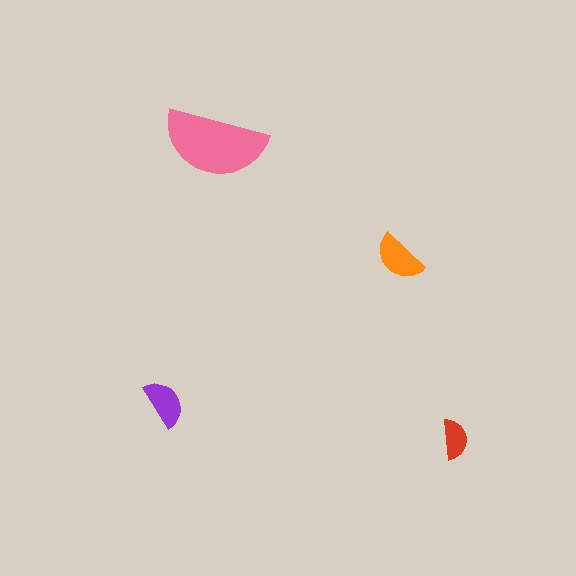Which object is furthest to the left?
The purple semicircle is leftmost.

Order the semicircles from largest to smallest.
the pink one, the orange one, the purple one, the red one.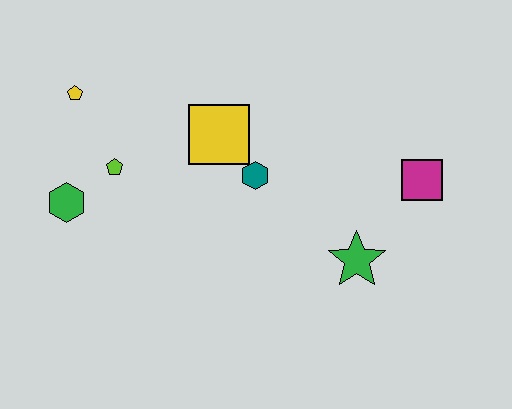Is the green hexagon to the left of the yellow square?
Yes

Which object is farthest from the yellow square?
The magenta square is farthest from the yellow square.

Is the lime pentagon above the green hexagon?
Yes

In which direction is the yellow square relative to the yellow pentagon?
The yellow square is to the right of the yellow pentagon.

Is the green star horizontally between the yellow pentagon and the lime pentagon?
No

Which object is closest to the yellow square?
The teal hexagon is closest to the yellow square.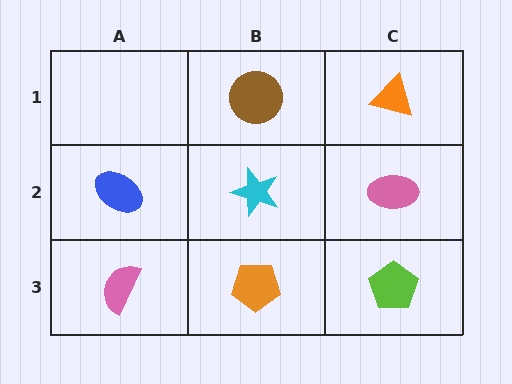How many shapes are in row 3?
3 shapes.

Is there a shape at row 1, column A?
No, that cell is empty.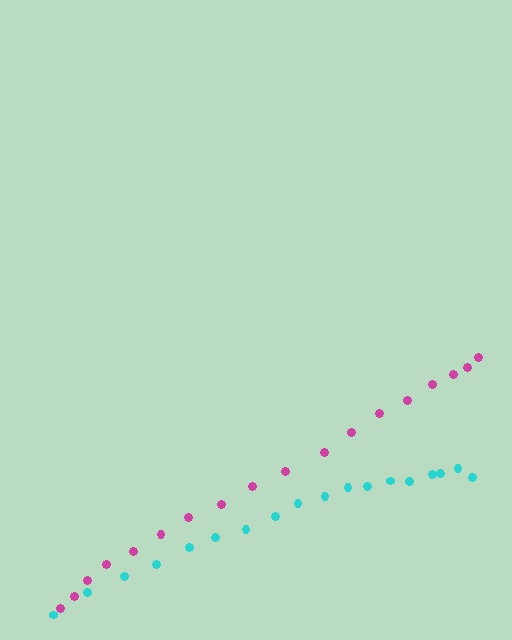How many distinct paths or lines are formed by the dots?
There are 2 distinct paths.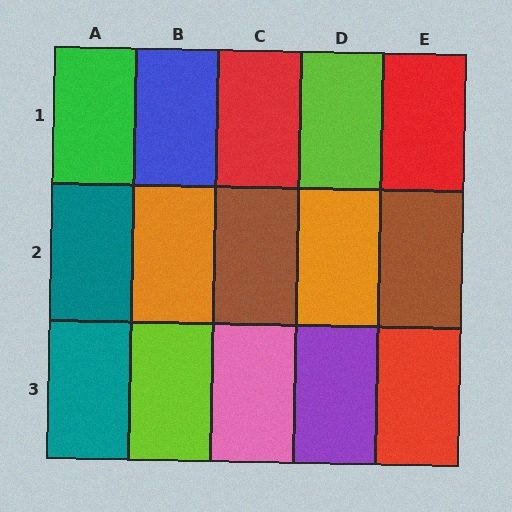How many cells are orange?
2 cells are orange.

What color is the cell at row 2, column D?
Orange.